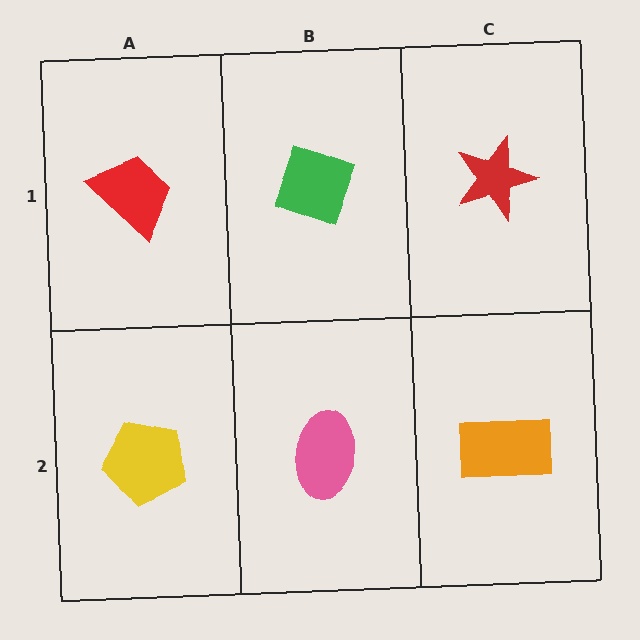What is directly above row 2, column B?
A green diamond.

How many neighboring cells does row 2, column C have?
2.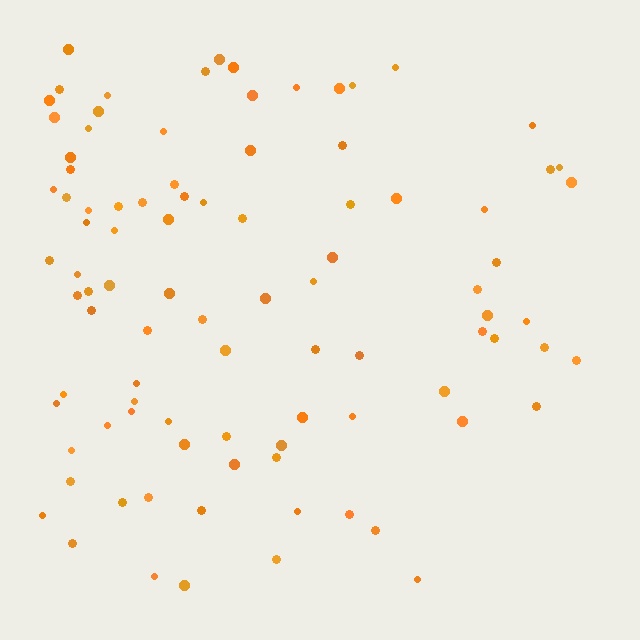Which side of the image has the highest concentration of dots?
The left.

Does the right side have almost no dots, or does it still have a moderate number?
Still a moderate number, just noticeably fewer than the left.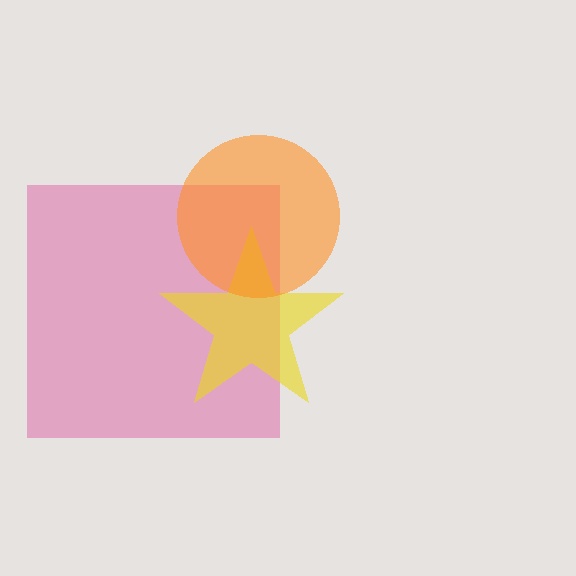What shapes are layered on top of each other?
The layered shapes are: a pink square, a yellow star, an orange circle.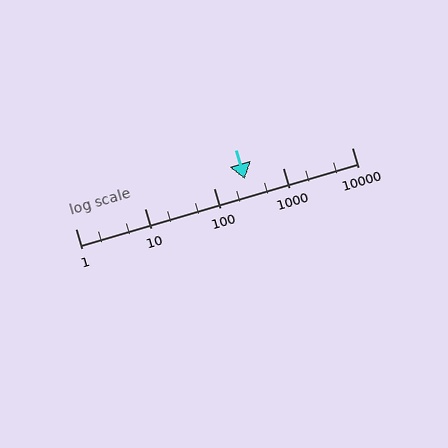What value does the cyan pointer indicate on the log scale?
The pointer indicates approximately 280.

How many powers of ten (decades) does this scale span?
The scale spans 4 decades, from 1 to 10000.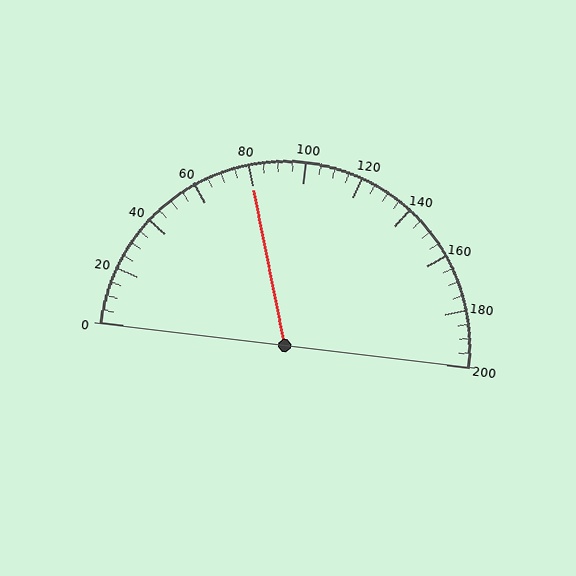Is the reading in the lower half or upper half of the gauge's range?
The reading is in the lower half of the range (0 to 200).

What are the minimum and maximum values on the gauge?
The gauge ranges from 0 to 200.